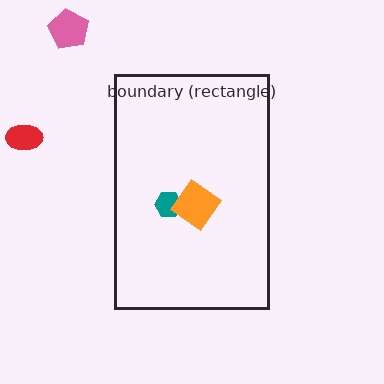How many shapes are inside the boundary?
2 inside, 2 outside.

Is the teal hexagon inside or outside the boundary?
Inside.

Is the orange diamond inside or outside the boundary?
Inside.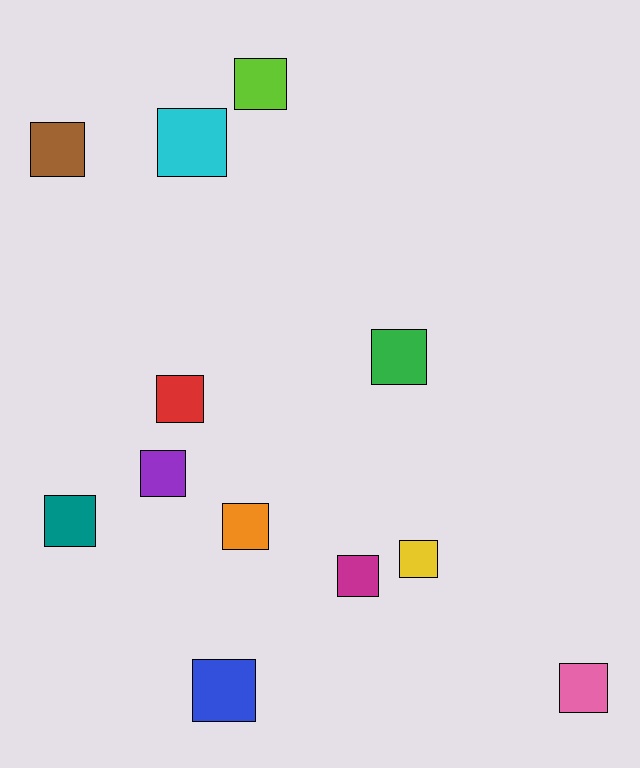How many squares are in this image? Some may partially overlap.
There are 12 squares.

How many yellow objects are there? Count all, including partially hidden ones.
There is 1 yellow object.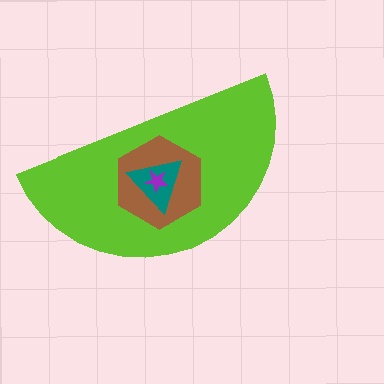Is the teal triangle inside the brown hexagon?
Yes.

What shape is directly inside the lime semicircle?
The brown hexagon.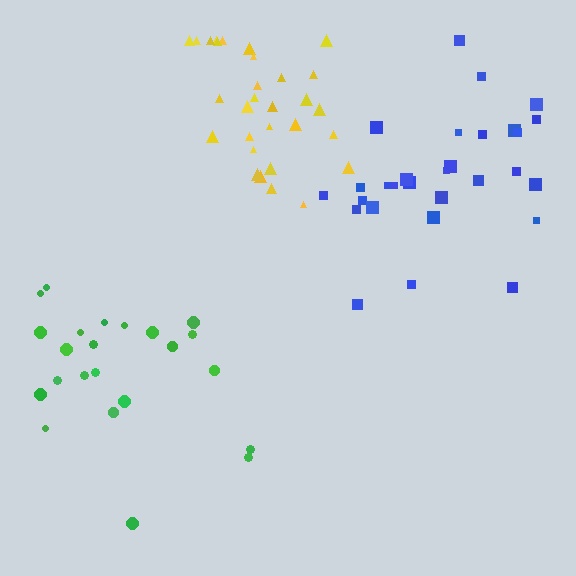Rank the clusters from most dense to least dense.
yellow, blue, green.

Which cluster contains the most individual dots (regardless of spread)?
Yellow (30).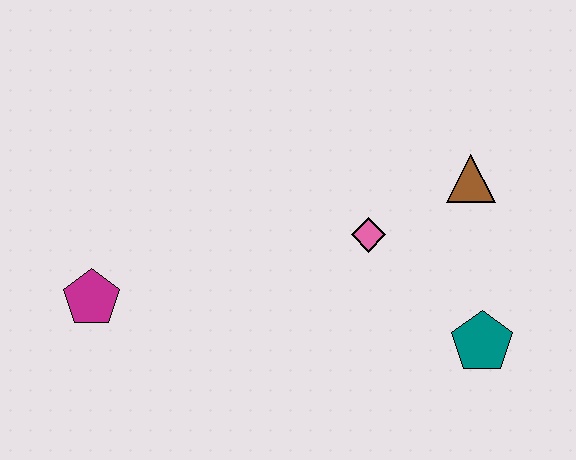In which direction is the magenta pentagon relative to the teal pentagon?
The magenta pentagon is to the left of the teal pentagon.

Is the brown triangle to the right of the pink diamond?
Yes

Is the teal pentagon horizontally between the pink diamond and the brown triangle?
No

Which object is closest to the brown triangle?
The pink diamond is closest to the brown triangle.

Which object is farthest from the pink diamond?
The magenta pentagon is farthest from the pink diamond.